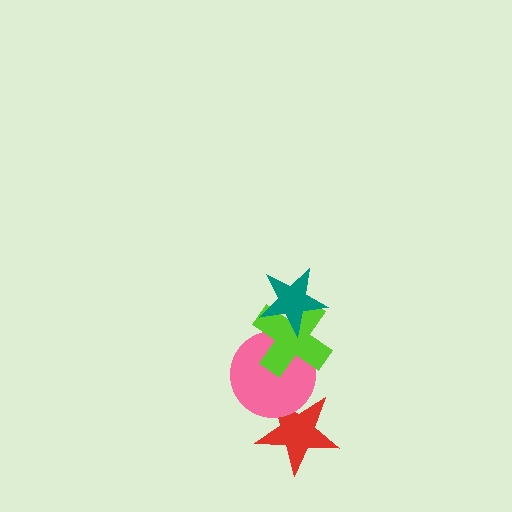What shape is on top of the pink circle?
The lime cross is on top of the pink circle.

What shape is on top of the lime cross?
The teal star is on top of the lime cross.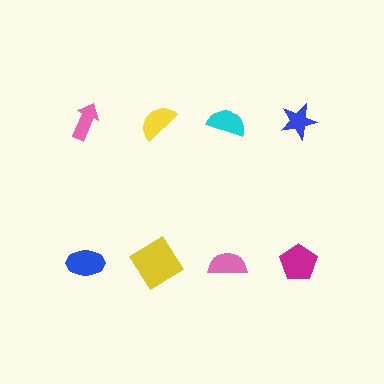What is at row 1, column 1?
A pink arrow.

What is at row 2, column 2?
A yellow diamond.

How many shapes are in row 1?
4 shapes.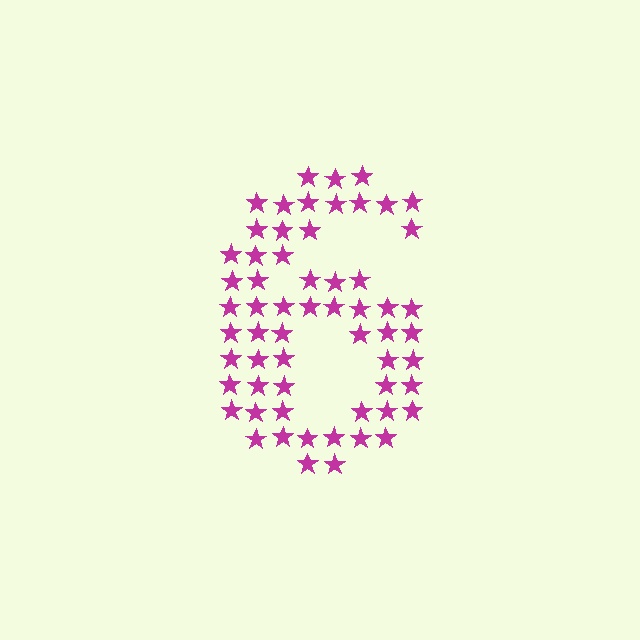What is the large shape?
The large shape is the digit 6.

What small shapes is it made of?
It is made of small stars.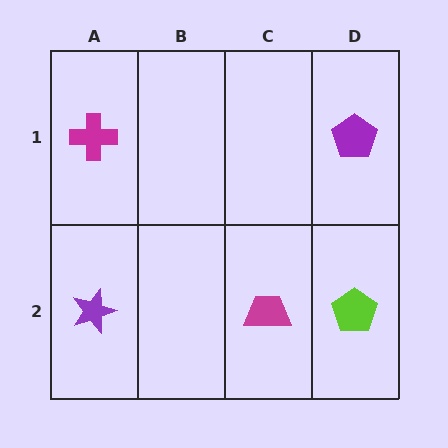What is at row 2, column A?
A purple star.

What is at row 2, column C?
A magenta trapezoid.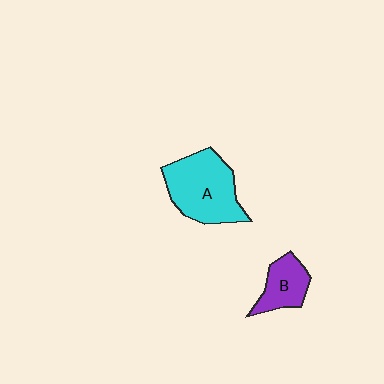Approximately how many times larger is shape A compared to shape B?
Approximately 2.0 times.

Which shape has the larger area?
Shape A (cyan).